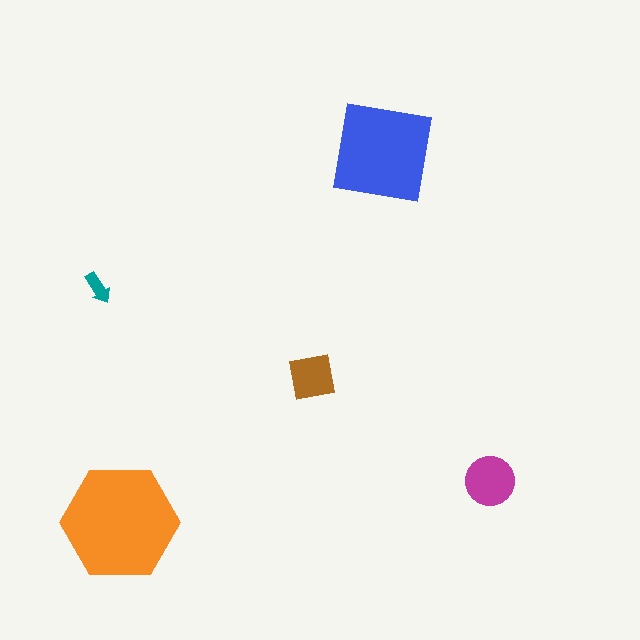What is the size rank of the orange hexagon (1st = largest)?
1st.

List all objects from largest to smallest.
The orange hexagon, the blue square, the magenta circle, the brown square, the teal arrow.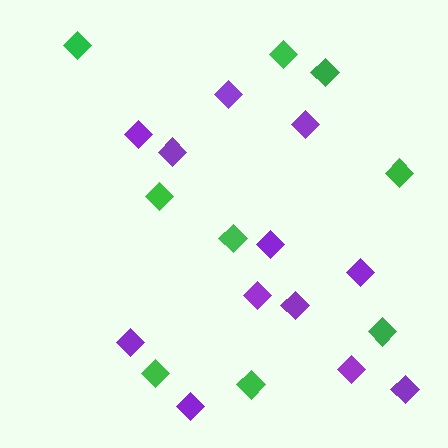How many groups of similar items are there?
There are 2 groups: one group of green diamonds (9) and one group of purple diamonds (12).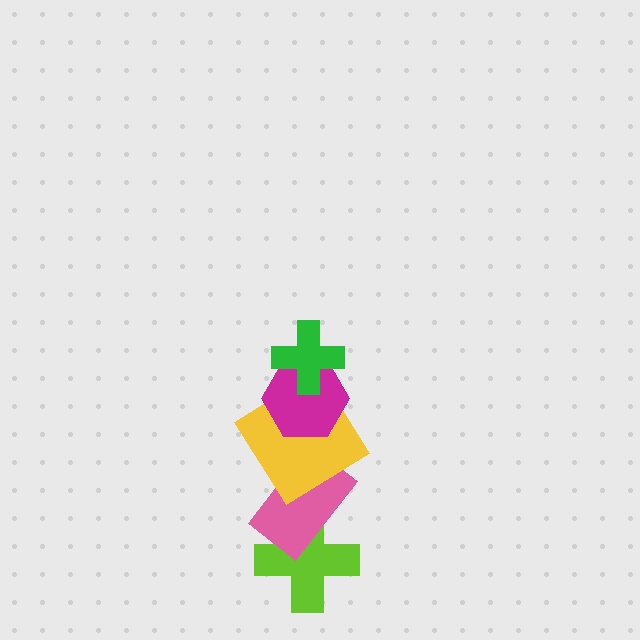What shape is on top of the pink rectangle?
The yellow diamond is on top of the pink rectangle.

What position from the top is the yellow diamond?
The yellow diamond is 3rd from the top.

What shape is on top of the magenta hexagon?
The green cross is on top of the magenta hexagon.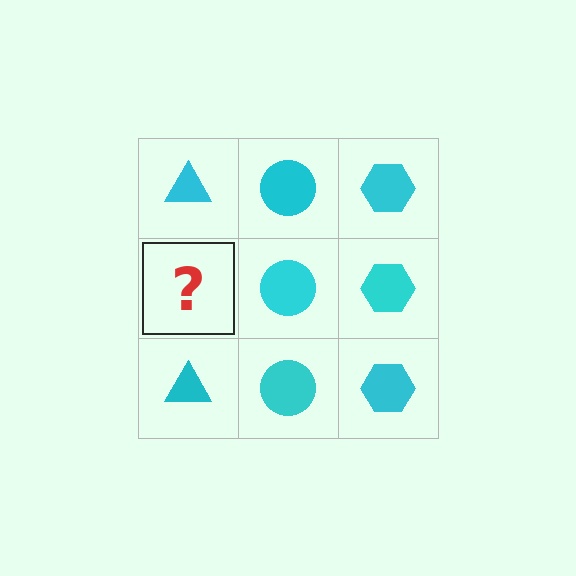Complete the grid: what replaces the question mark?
The question mark should be replaced with a cyan triangle.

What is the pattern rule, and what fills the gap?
The rule is that each column has a consistent shape. The gap should be filled with a cyan triangle.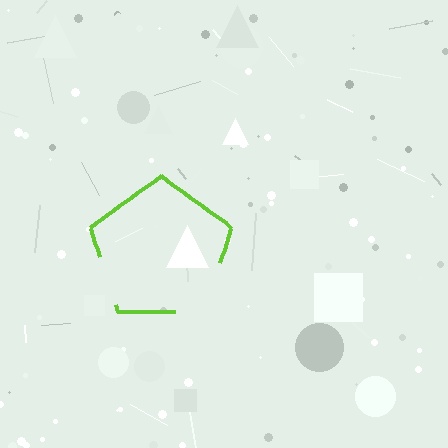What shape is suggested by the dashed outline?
The dashed outline suggests a pentagon.